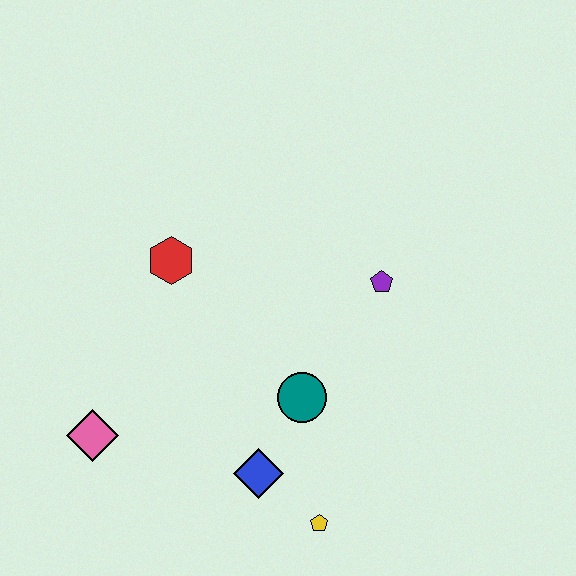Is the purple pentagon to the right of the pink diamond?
Yes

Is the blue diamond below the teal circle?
Yes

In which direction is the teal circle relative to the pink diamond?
The teal circle is to the right of the pink diamond.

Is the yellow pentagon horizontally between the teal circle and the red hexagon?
No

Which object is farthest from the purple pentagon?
The pink diamond is farthest from the purple pentagon.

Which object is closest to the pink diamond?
The blue diamond is closest to the pink diamond.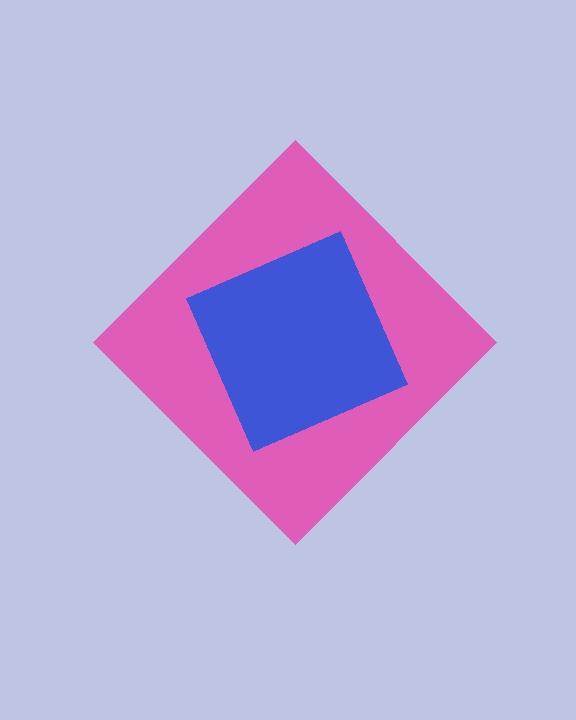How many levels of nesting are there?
2.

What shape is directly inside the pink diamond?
The blue square.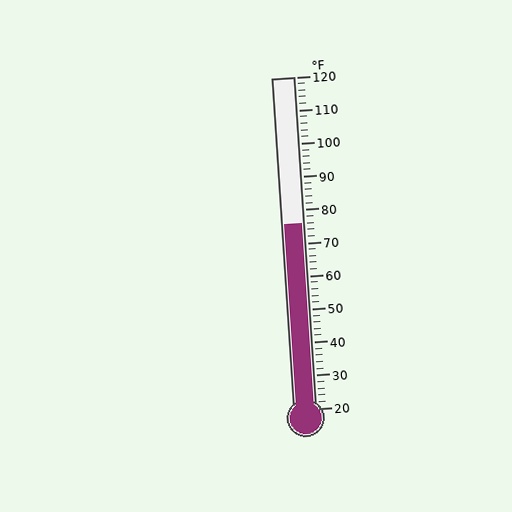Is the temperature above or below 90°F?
The temperature is below 90°F.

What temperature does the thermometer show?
The thermometer shows approximately 76°F.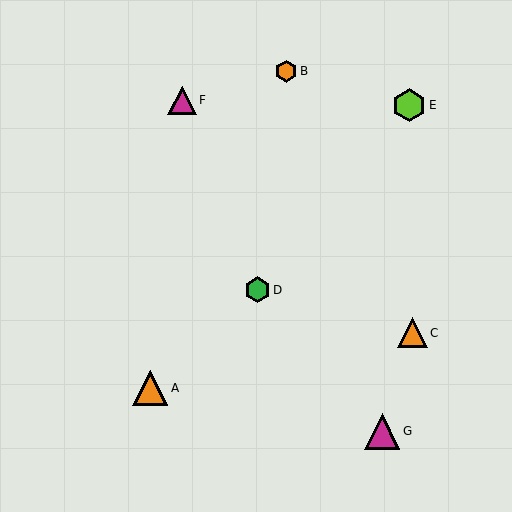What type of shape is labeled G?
Shape G is a magenta triangle.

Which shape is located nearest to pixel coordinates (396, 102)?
The lime hexagon (labeled E) at (409, 105) is nearest to that location.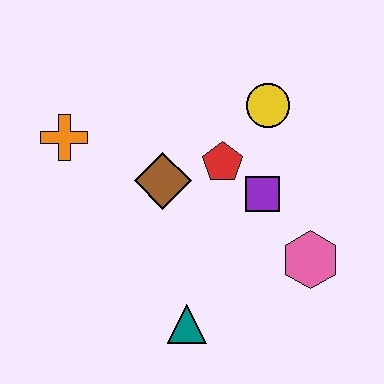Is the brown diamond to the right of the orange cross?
Yes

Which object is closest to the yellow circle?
The red pentagon is closest to the yellow circle.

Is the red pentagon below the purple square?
No